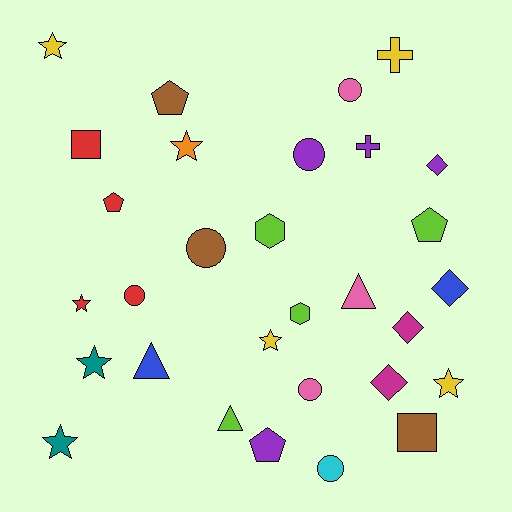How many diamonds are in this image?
There are 4 diamonds.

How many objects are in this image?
There are 30 objects.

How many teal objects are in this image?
There are 2 teal objects.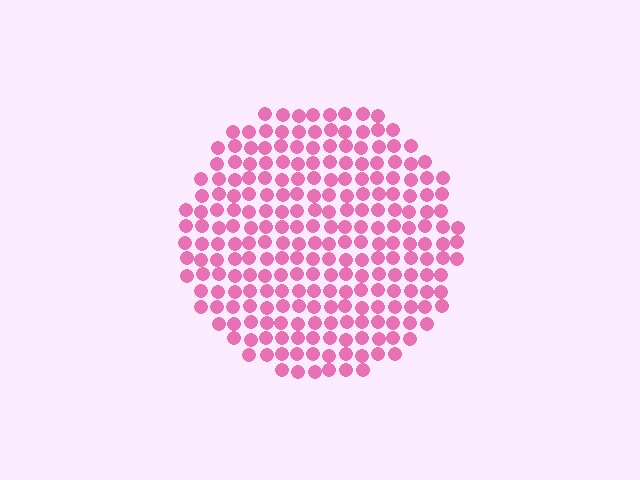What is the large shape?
The large shape is a circle.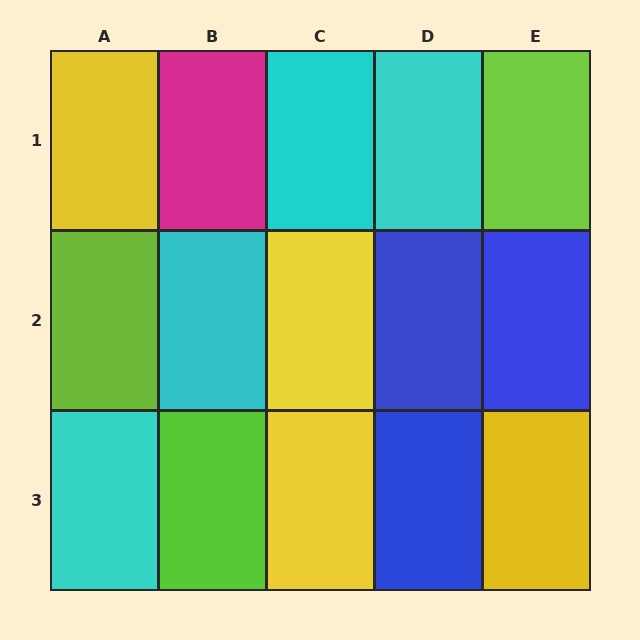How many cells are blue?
3 cells are blue.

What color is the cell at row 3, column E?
Yellow.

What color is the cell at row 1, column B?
Magenta.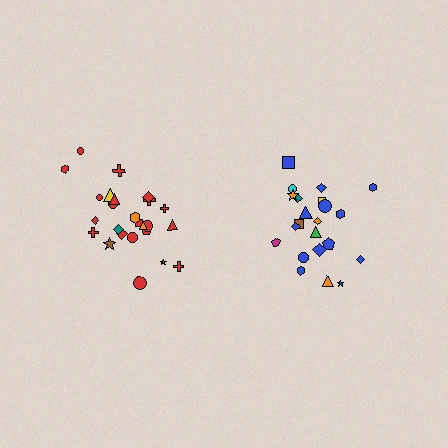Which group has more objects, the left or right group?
The left group.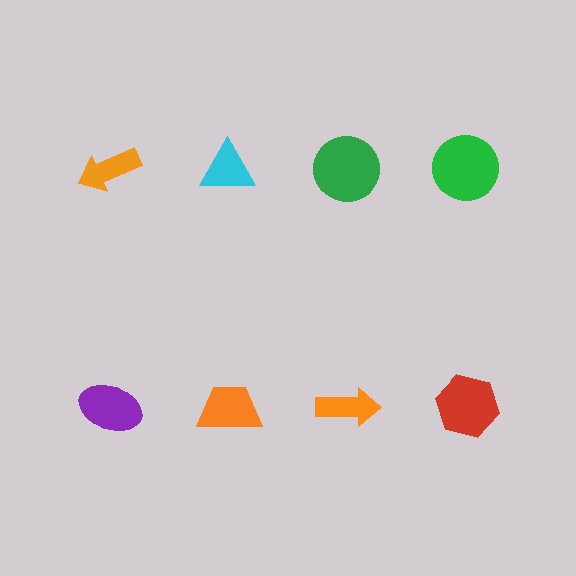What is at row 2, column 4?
A red hexagon.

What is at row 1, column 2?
A cyan triangle.